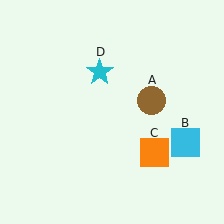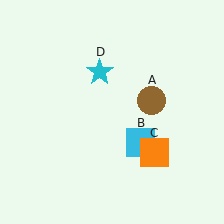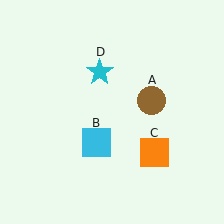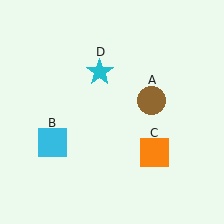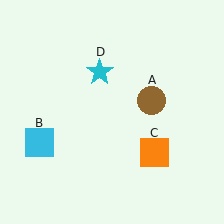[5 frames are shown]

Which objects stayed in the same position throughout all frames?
Brown circle (object A) and orange square (object C) and cyan star (object D) remained stationary.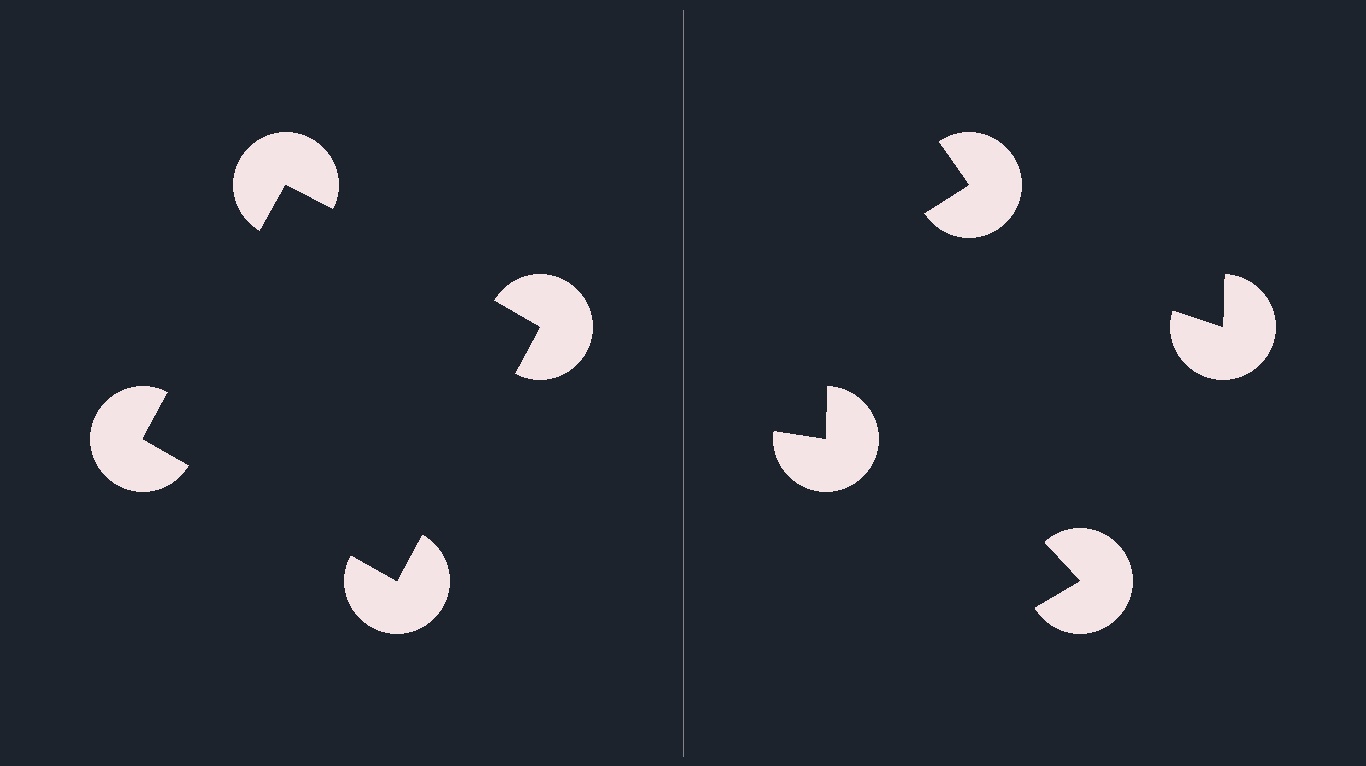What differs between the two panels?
The pac-man discs are positioned identically on both sides; only the wedge orientations differ. On the left they align to a square; on the right they are misaligned.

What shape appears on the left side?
An illusory square.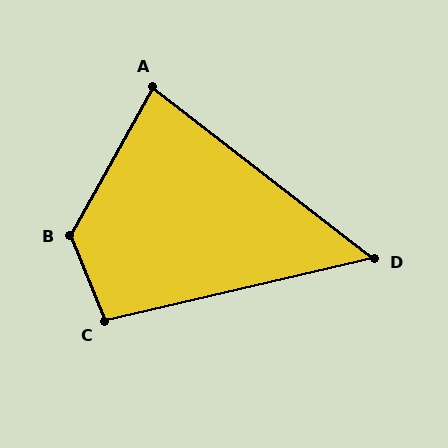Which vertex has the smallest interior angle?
D, at approximately 51 degrees.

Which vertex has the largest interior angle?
B, at approximately 129 degrees.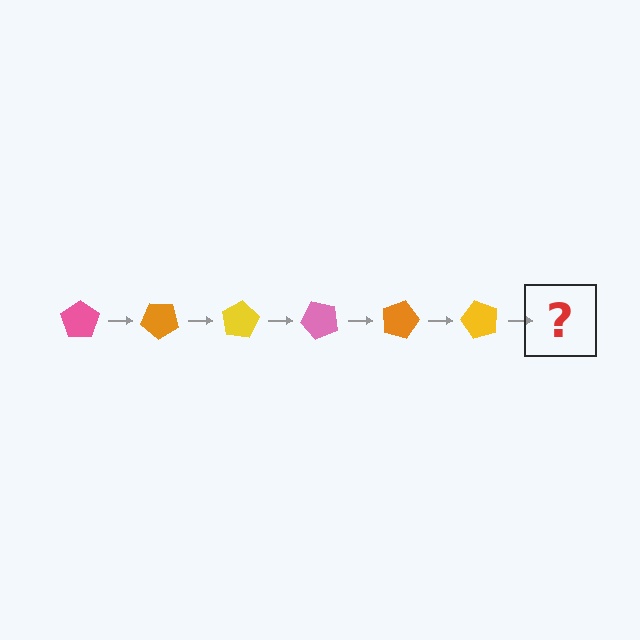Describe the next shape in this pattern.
It should be a pink pentagon, rotated 240 degrees from the start.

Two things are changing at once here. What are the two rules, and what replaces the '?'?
The two rules are that it rotates 40 degrees each step and the color cycles through pink, orange, and yellow. The '?' should be a pink pentagon, rotated 240 degrees from the start.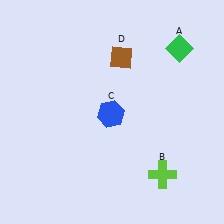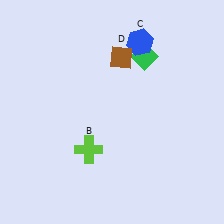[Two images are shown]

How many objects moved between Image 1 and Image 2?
3 objects moved between the two images.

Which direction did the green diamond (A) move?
The green diamond (A) moved left.